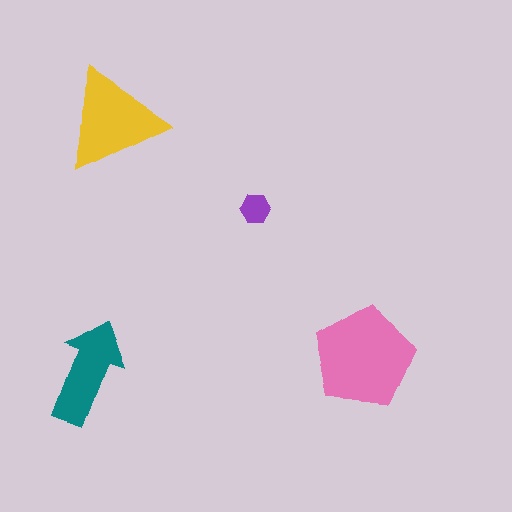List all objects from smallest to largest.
The purple hexagon, the teal arrow, the yellow triangle, the pink pentagon.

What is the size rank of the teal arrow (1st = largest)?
3rd.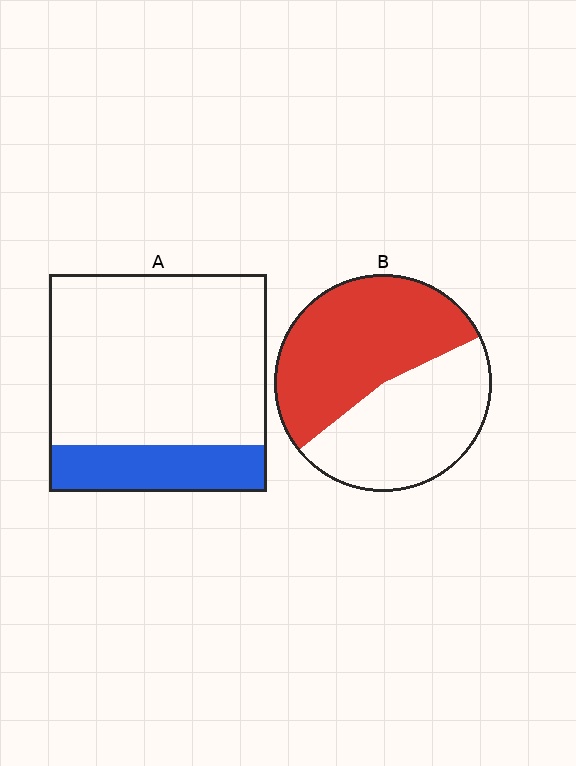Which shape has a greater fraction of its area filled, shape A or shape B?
Shape B.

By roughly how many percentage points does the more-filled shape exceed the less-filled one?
By roughly 30 percentage points (B over A).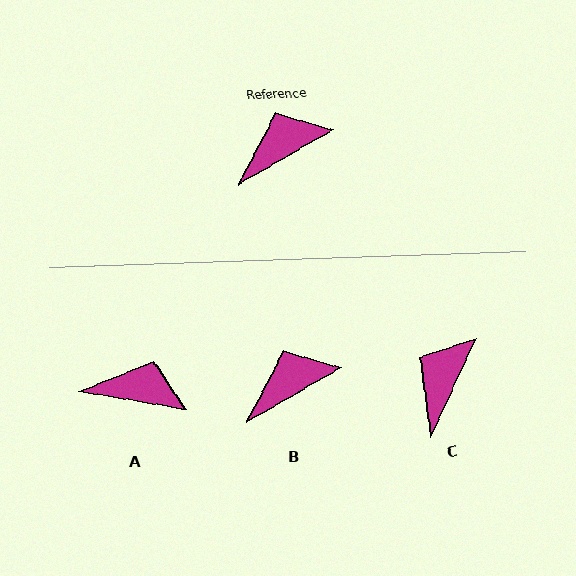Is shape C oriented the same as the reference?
No, it is off by about 35 degrees.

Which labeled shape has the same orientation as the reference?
B.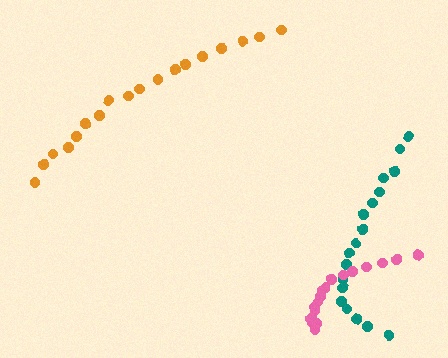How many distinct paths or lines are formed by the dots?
There are 3 distinct paths.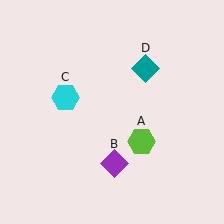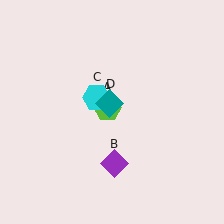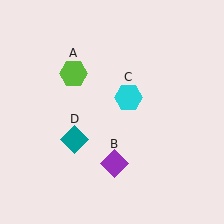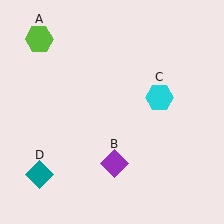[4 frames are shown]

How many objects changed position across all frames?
3 objects changed position: lime hexagon (object A), cyan hexagon (object C), teal diamond (object D).